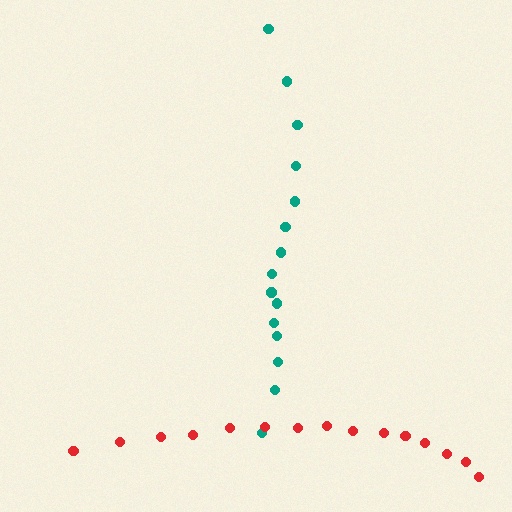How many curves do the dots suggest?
There are 2 distinct paths.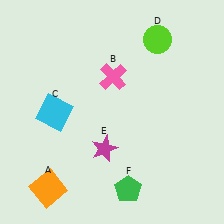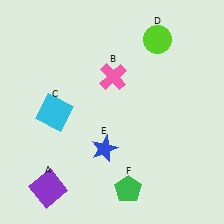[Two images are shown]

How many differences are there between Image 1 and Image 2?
There are 2 differences between the two images.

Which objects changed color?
A changed from orange to purple. E changed from magenta to blue.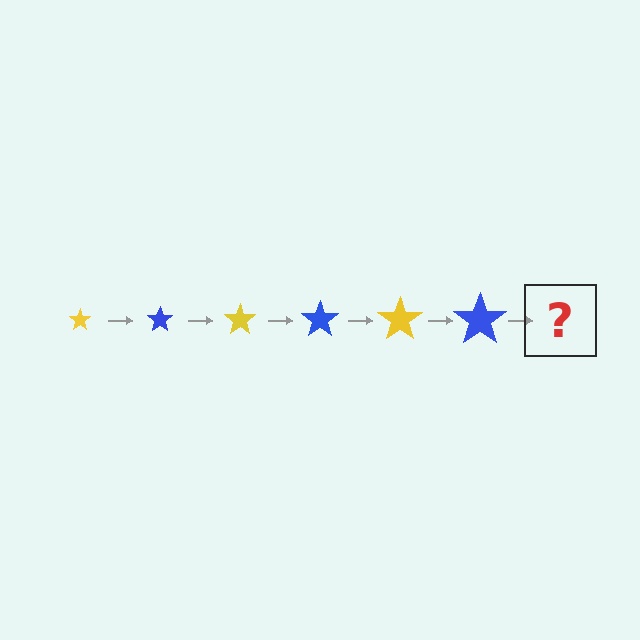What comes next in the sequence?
The next element should be a yellow star, larger than the previous one.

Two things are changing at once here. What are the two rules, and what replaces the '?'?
The two rules are that the star grows larger each step and the color cycles through yellow and blue. The '?' should be a yellow star, larger than the previous one.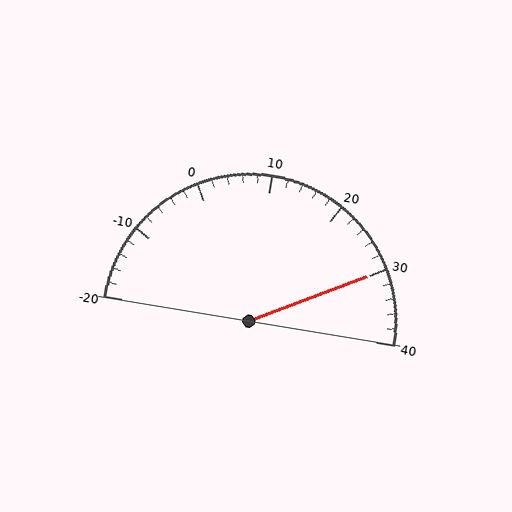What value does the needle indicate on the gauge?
The needle indicates approximately 30.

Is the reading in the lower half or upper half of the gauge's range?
The reading is in the upper half of the range (-20 to 40).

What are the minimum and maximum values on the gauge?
The gauge ranges from -20 to 40.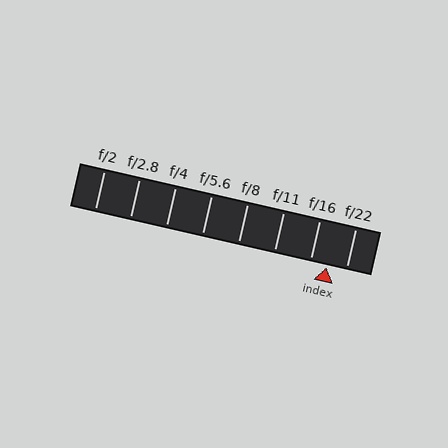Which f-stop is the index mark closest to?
The index mark is closest to f/16.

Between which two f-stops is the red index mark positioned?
The index mark is between f/16 and f/22.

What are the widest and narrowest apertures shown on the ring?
The widest aperture shown is f/2 and the narrowest is f/22.